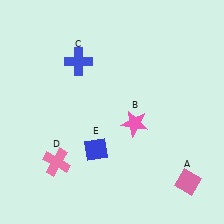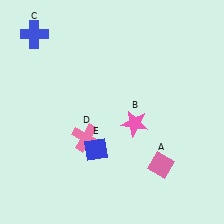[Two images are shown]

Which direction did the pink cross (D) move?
The pink cross (D) moved right.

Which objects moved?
The objects that moved are: the pink diamond (A), the blue cross (C), the pink cross (D).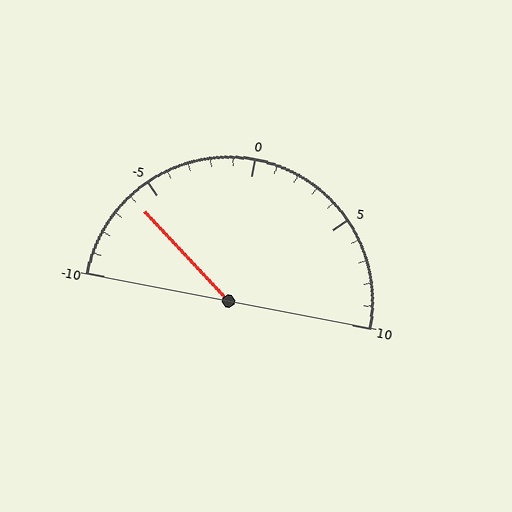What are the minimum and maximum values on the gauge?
The gauge ranges from -10 to 10.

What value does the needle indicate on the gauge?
The needle indicates approximately -6.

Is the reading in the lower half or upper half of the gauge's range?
The reading is in the lower half of the range (-10 to 10).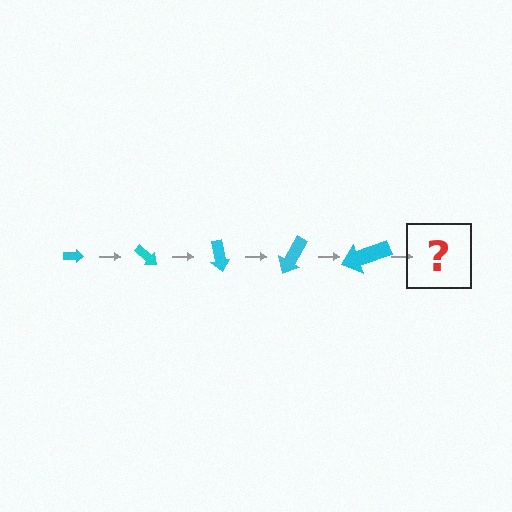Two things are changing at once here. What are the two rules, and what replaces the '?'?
The two rules are that the arrow grows larger each step and it rotates 40 degrees each step. The '?' should be an arrow, larger than the previous one and rotated 200 degrees from the start.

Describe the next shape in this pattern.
It should be an arrow, larger than the previous one and rotated 200 degrees from the start.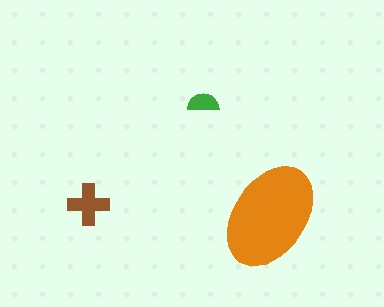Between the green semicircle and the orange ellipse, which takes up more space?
The orange ellipse.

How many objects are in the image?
There are 3 objects in the image.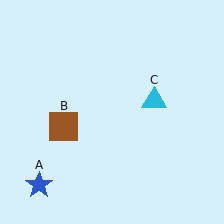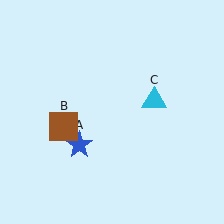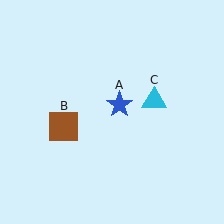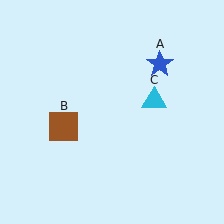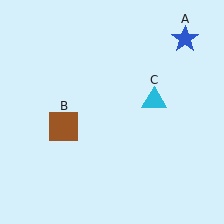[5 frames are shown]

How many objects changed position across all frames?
1 object changed position: blue star (object A).